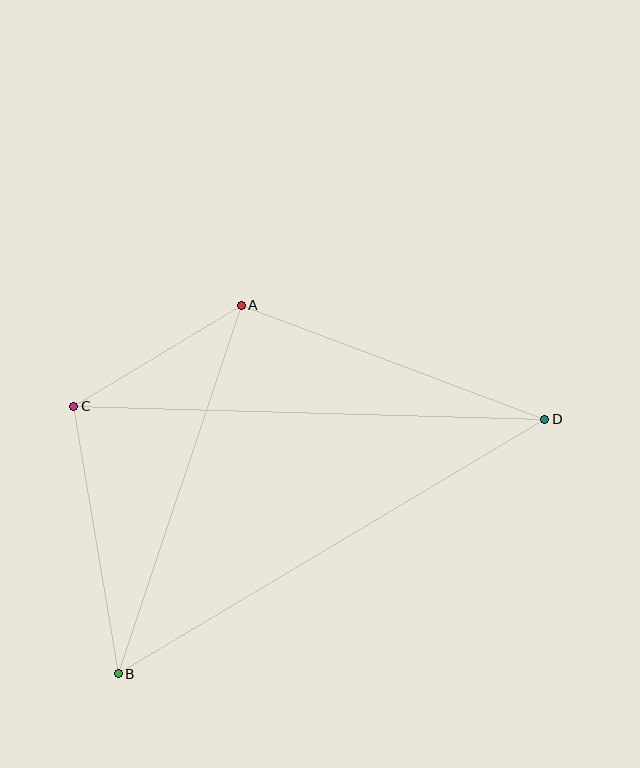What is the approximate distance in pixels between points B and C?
The distance between B and C is approximately 271 pixels.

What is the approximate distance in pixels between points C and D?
The distance between C and D is approximately 471 pixels.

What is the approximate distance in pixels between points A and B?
The distance between A and B is approximately 388 pixels.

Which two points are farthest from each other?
Points B and D are farthest from each other.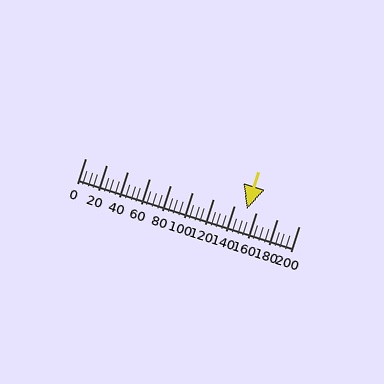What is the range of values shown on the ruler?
The ruler shows values from 0 to 200.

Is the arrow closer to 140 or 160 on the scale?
The arrow is closer to 160.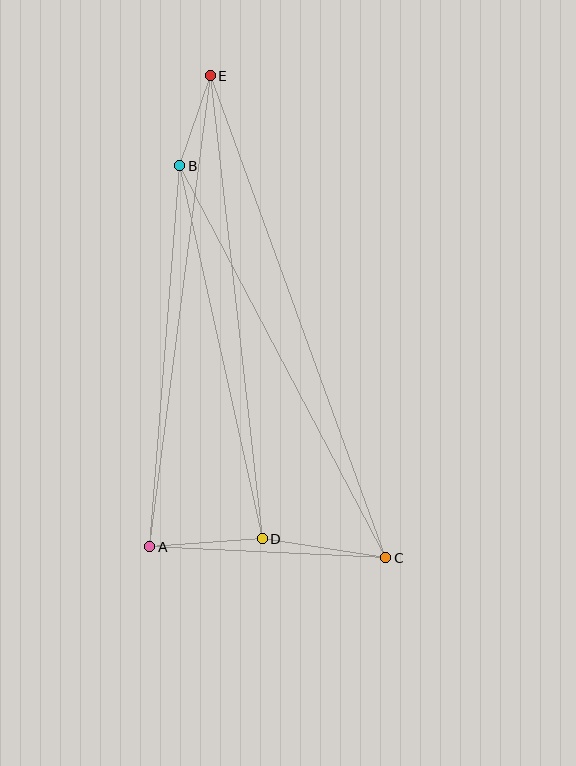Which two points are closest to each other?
Points B and E are closest to each other.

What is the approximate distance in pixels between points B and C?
The distance between B and C is approximately 443 pixels.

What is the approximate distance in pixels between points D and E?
The distance between D and E is approximately 466 pixels.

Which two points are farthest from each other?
Points C and E are farthest from each other.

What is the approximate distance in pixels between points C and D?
The distance between C and D is approximately 125 pixels.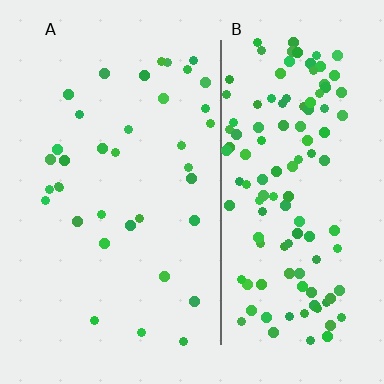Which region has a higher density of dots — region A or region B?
B (the right).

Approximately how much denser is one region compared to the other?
Approximately 3.6× — region B over region A.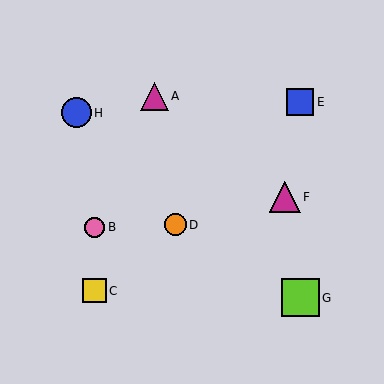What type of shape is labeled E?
Shape E is a blue square.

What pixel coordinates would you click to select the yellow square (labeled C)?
Click at (94, 291) to select the yellow square C.